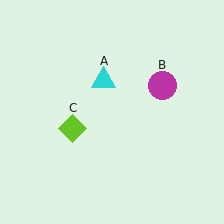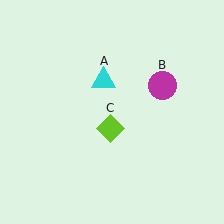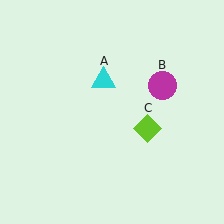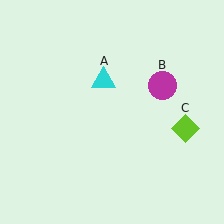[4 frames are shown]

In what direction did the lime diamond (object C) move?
The lime diamond (object C) moved right.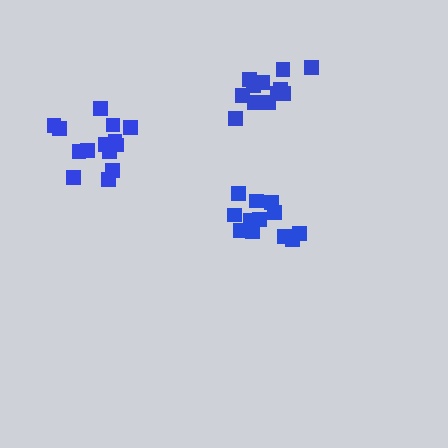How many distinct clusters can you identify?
There are 3 distinct clusters.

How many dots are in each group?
Group 1: 14 dots, Group 2: 12 dots, Group 3: 12 dots (38 total).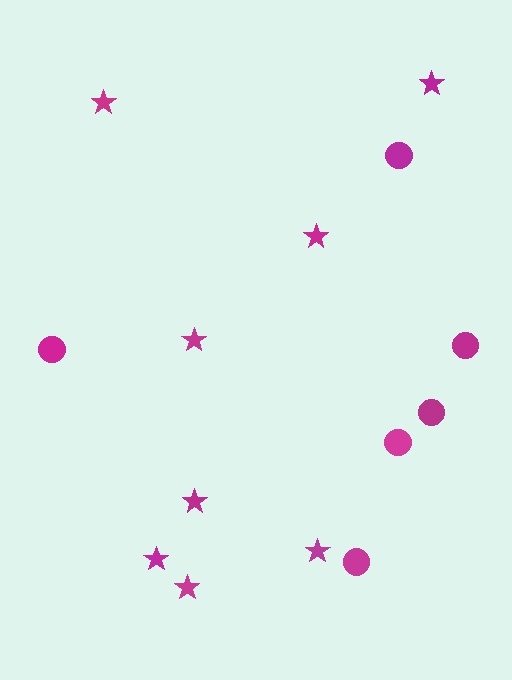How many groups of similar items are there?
There are 2 groups: one group of stars (8) and one group of circles (6).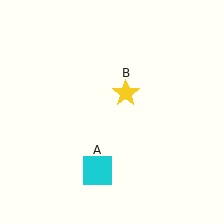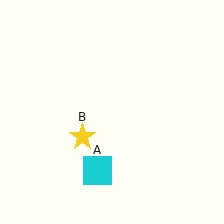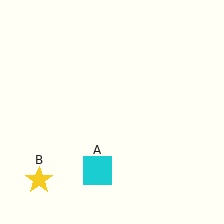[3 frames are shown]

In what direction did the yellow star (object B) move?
The yellow star (object B) moved down and to the left.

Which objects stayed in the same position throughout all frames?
Cyan square (object A) remained stationary.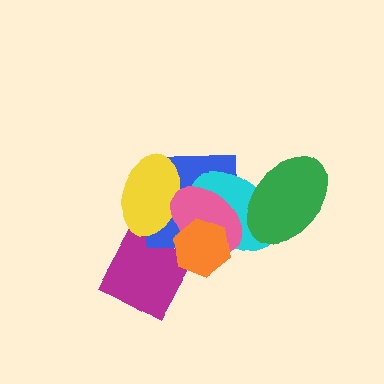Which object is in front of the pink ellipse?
The orange hexagon is in front of the pink ellipse.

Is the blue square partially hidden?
Yes, it is partially covered by another shape.